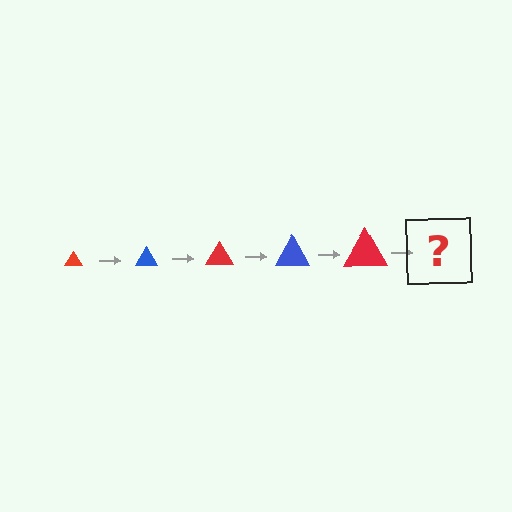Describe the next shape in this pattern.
It should be a blue triangle, larger than the previous one.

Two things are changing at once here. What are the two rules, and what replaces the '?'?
The two rules are that the triangle grows larger each step and the color cycles through red and blue. The '?' should be a blue triangle, larger than the previous one.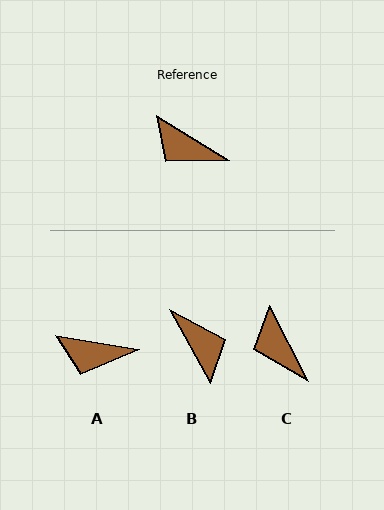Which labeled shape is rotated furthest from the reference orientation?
B, about 151 degrees away.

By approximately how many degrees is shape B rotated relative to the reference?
Approximately 151 degrees counter-clockwise.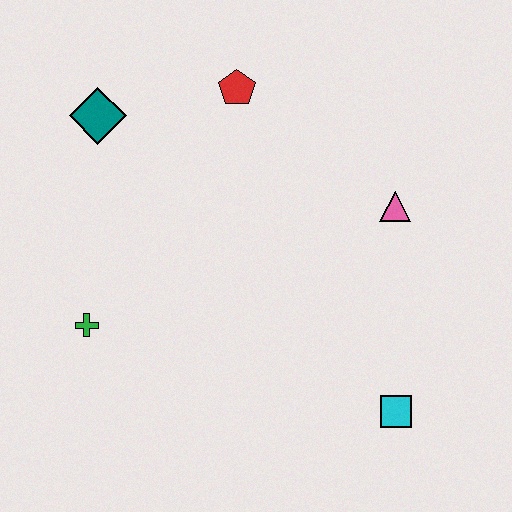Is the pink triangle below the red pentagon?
Yes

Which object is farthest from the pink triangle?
The green cross is farthest from the pink triangle.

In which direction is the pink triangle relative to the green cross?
The pink triangle is to the right of the green cross.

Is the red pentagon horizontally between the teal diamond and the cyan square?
Yes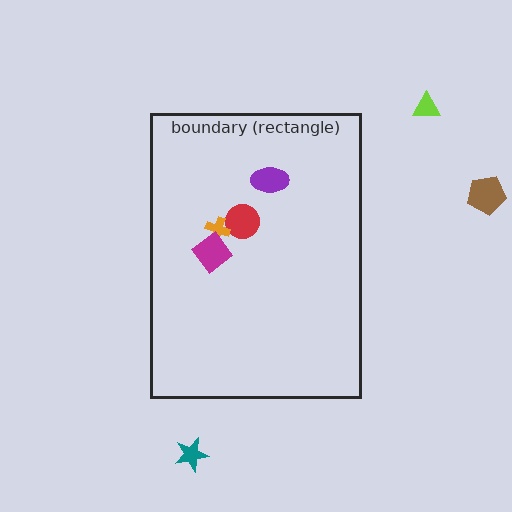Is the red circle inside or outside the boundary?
Inside.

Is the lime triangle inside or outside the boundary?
Outside.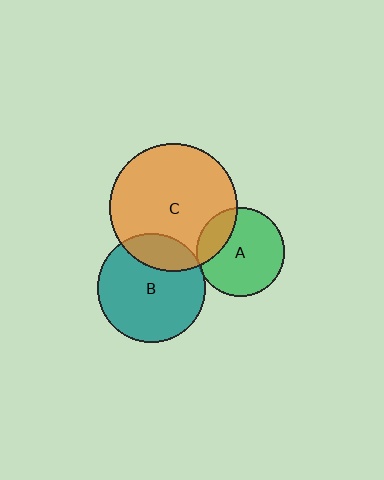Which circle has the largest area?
Circle C (orange).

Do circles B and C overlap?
Yes.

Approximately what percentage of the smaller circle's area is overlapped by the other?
Approximately 20%.